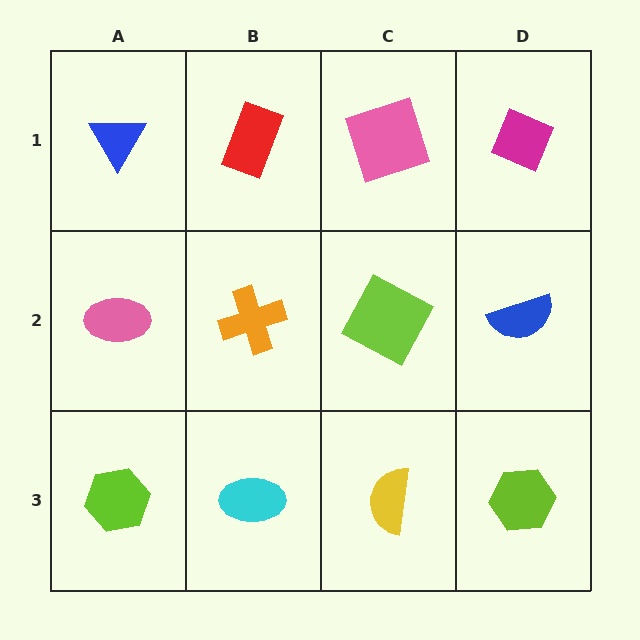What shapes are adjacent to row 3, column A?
A pink ellipse (row 2, column A), a cyan ellipse (row 3, column B).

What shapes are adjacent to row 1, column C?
A lime square (row 2, column C), a red rectangle (row 1, column B), a magenta diamond (row 1, column D).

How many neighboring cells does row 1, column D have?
2.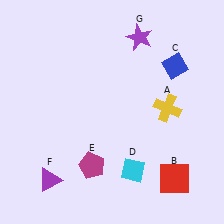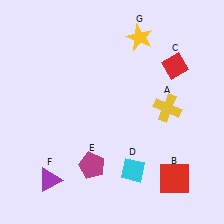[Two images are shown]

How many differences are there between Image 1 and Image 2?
There are 2 differences between the two images.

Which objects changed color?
C changed from blue to red. G changed from purple to yellow.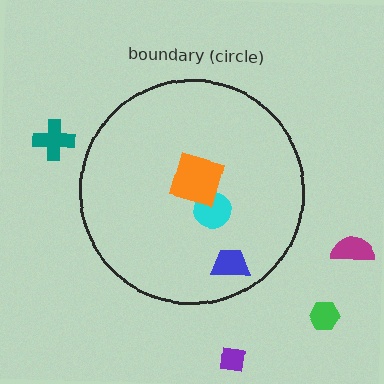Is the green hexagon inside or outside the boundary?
Outside.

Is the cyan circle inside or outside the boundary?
Inside.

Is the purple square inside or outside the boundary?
Outside.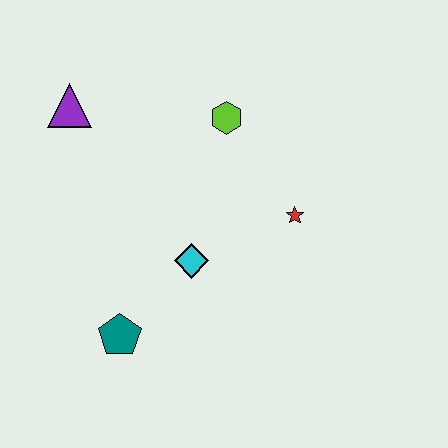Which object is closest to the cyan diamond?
The teal pentagon is closest to the cyan diamond.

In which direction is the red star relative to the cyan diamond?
The red star is to the right of the cyan diamond.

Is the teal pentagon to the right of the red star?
No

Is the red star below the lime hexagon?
Yes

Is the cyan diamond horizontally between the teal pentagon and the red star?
Yes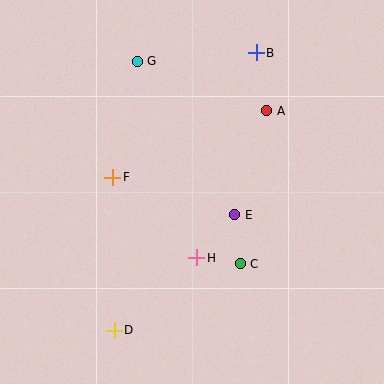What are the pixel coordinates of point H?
Point H is at (197, 258).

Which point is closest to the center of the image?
Point E at (235, 215) is closest to the center.